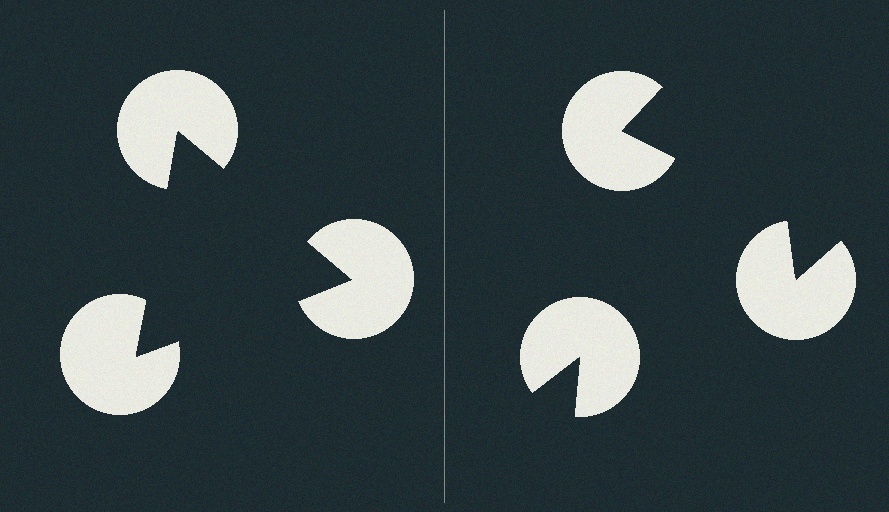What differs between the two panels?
The pac-man discs are positioned identically on both sides; only the wedge orientations differ. On the left they align to a triangle; on the right they are misaligned.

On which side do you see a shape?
An illusory triangle appears on the left side. On the right side the wedge cuts are rotated, so no coherent shape forms.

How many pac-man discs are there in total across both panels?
6 — 3 on each side.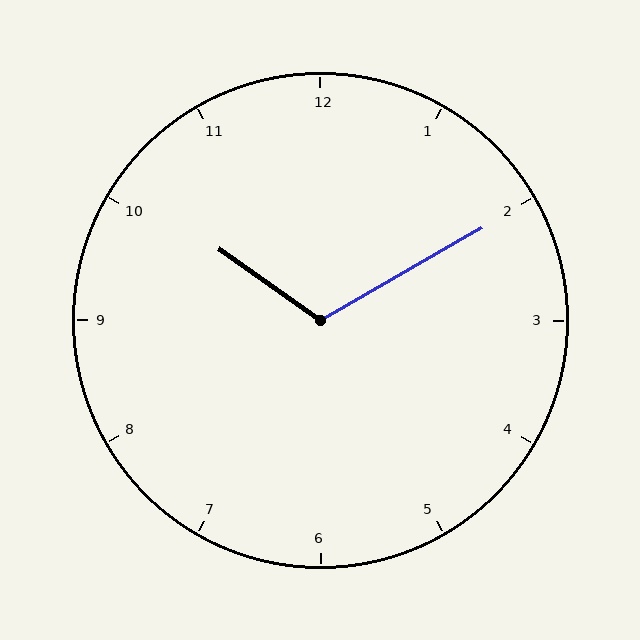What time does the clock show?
10:10.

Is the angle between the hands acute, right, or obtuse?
It is obtuse.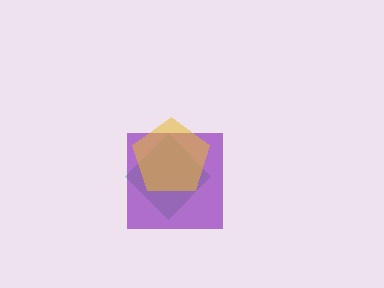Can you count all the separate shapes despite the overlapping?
Yes, there are 3 separate shapes.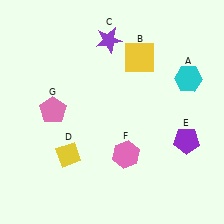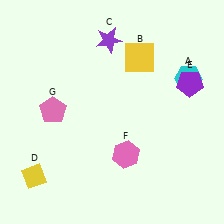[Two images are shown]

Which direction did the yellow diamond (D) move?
The yellow diamond (D) moved left.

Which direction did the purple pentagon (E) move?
The purple pentagon (E) moved up.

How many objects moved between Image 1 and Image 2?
2 objects moved between the two images.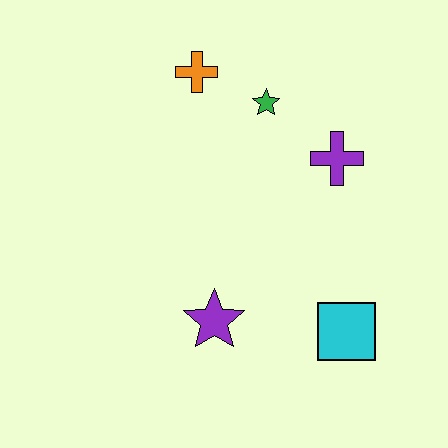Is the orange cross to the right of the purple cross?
No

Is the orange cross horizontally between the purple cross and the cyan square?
No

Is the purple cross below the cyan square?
No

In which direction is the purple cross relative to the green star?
The purple cross is to the right of the green star.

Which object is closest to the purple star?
The cyan square is closest to the purple star.